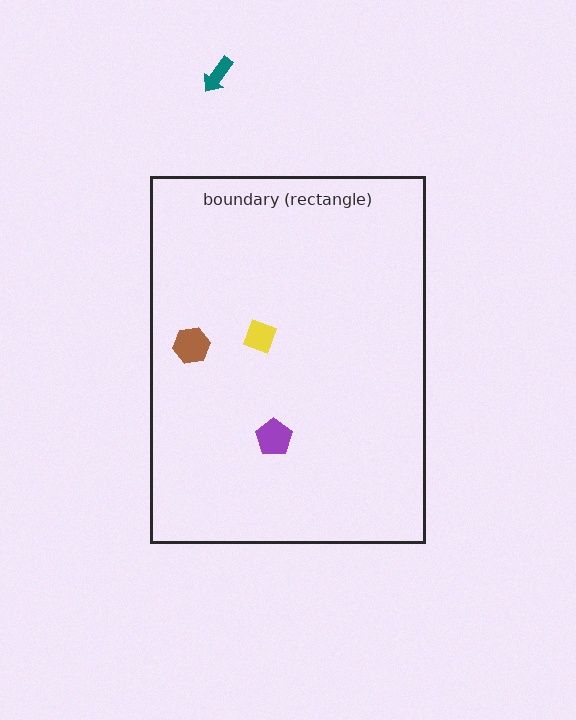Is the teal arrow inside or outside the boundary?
Outside.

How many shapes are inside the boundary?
3 inside, 1 outside.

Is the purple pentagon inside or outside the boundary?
Inside.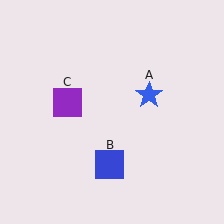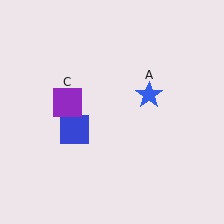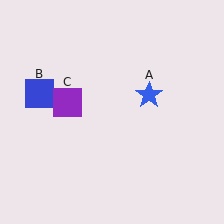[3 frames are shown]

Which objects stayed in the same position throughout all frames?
Blue star (object A) and purple square (object C) remained stationary.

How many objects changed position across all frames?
1 object changed position: blue square (object B).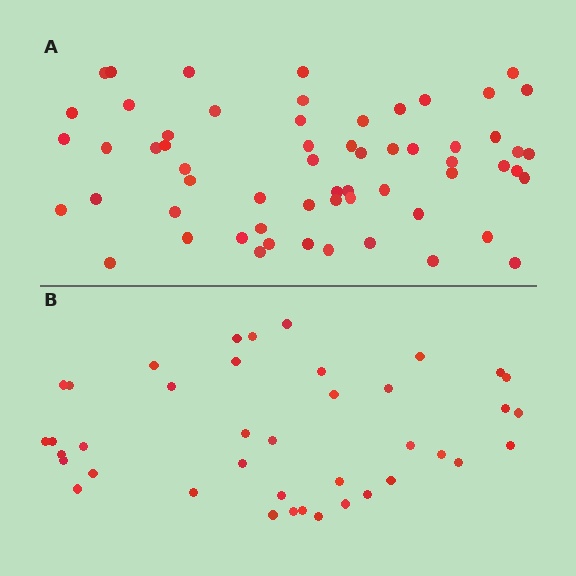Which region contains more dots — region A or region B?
Region A (the top region) has more dots.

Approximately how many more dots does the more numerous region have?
Region A has approximately 20 more dots than region B.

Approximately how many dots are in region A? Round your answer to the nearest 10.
About 60 dots.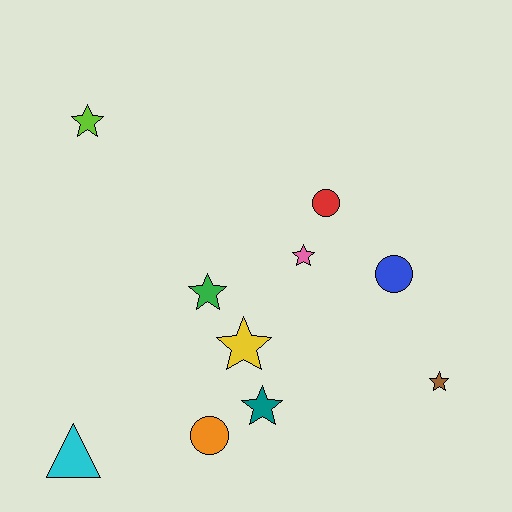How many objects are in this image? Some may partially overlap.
There are 10 objects.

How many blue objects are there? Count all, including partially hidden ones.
There is 1 blue object.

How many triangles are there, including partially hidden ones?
There is 1 triangle.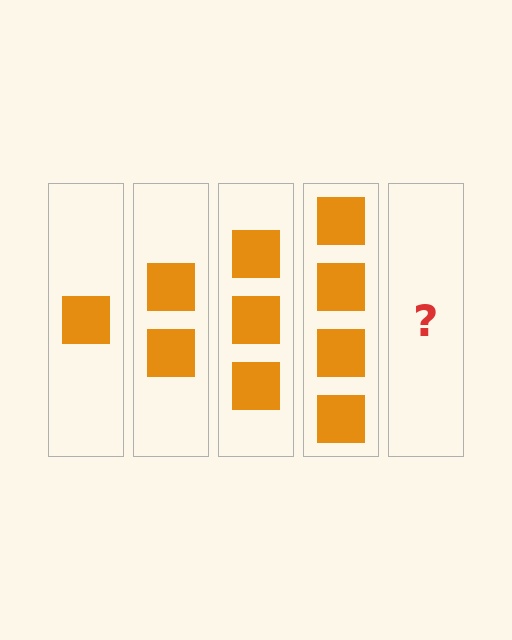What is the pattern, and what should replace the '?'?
The pattern is that each step adds one more square. The '?' should be 5 squares.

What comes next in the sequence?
The next element should be 5 squares.